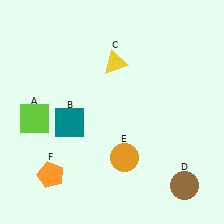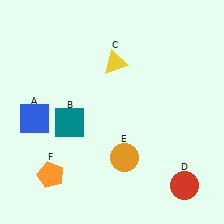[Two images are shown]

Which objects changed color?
A changed from lime to blue. D changed from brown to red.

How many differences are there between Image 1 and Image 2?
There are 2 differences between the two images.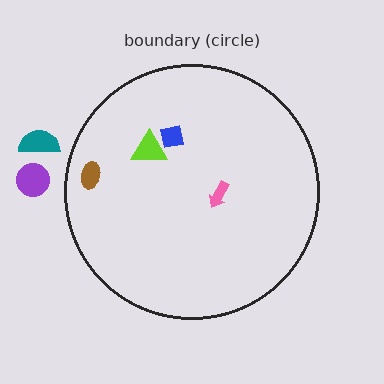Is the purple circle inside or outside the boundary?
Outside.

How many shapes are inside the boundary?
4 inside, 2 outside.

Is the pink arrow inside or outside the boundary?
Inside.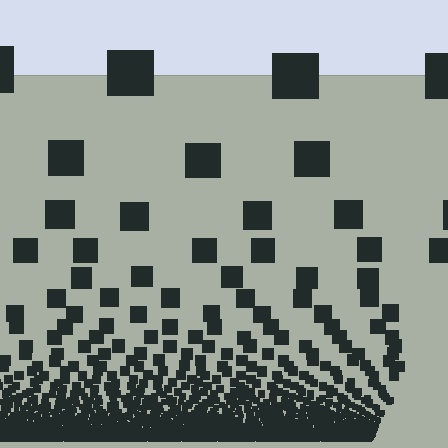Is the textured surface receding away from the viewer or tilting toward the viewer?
The surface appears to tilt toward the viewer. Texture elements get larger and sparser toward the top.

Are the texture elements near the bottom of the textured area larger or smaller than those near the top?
Smaller. The gradient is inverted — elements near the bottom are smaller and denser.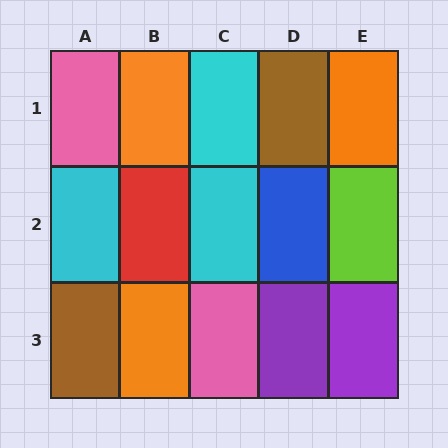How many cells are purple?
2 cells are purple.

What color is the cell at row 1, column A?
Pink.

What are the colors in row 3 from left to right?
Brown, orange, pink, purple, purple.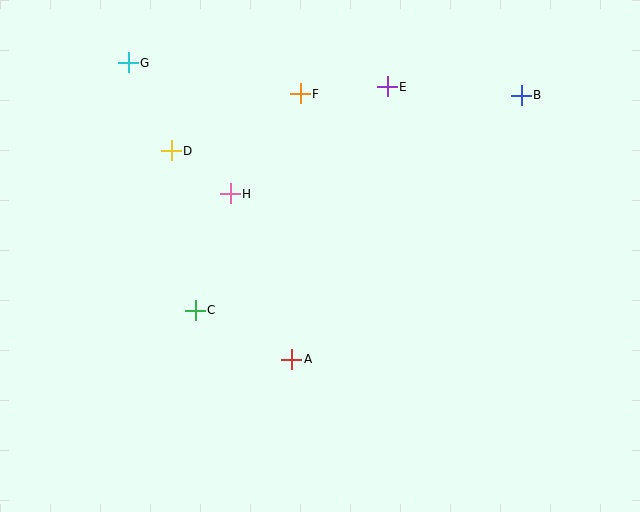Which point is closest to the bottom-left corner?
Point C is closest to the bottom-left corner.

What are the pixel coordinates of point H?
Point H is at (230, 194).